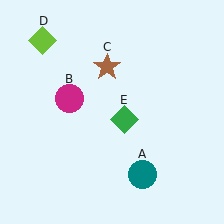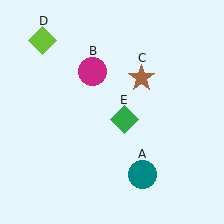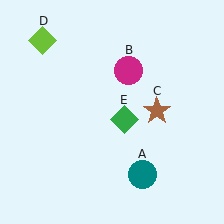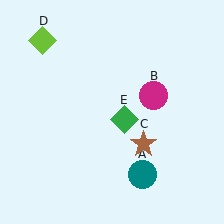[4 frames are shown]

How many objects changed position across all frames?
2 objects changed position: magenta circle (object B), brown star (object C).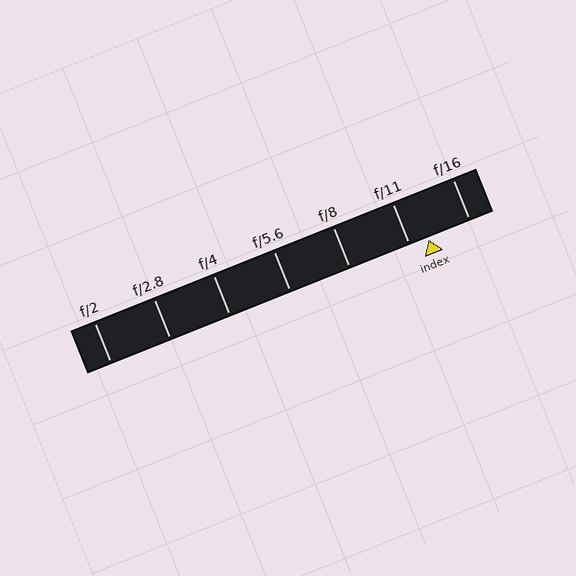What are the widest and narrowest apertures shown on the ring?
The widest aperture shown is f/2 and the narrowest is f/16.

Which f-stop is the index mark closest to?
The index mark is closest to f/11.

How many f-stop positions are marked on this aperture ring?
There are 7 f-stop positions marked.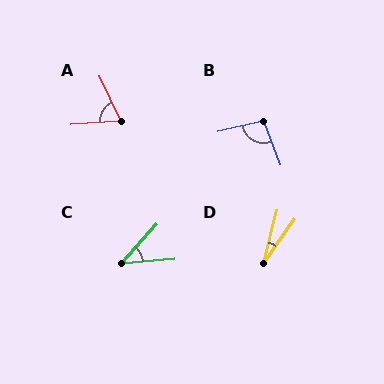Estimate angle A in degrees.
Approximately 69 degrees.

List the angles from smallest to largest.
D (21°), C (43°), A (69°), B (97°).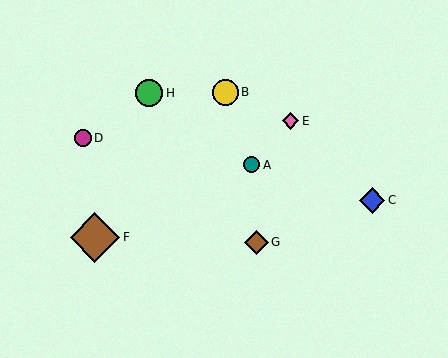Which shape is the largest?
The brown diamond (labeled F) is the largest.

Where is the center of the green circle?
The center of the green circle is at (149, 93).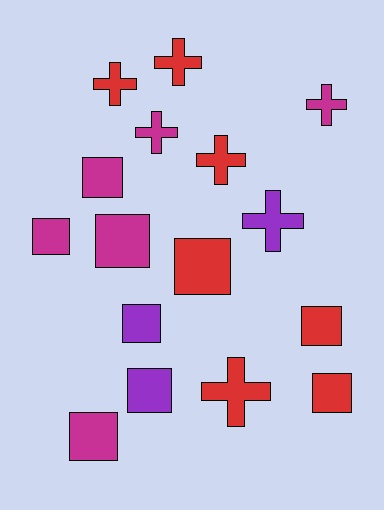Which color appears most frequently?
Red, with 7 objects.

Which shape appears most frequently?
Square, with 9 objects.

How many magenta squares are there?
There are 4 magenta squares.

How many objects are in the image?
There are 16 objects.